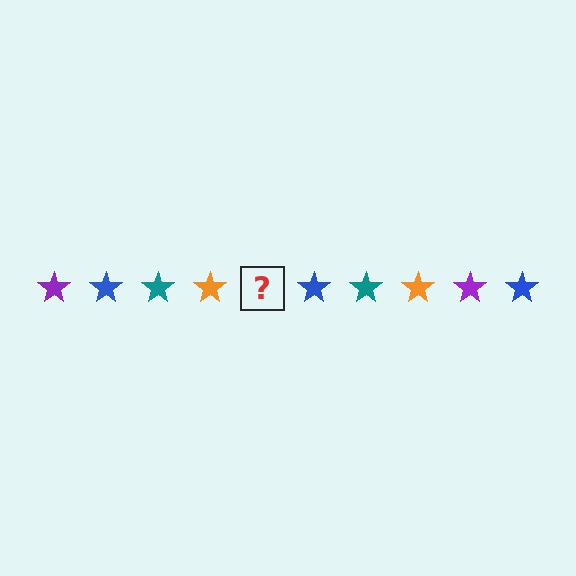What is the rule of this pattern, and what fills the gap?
The rule is that the pattern cycles through purple, blue, teal, orange stars. The gap should be filled with a purple star.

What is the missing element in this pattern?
The missing element is a purple star.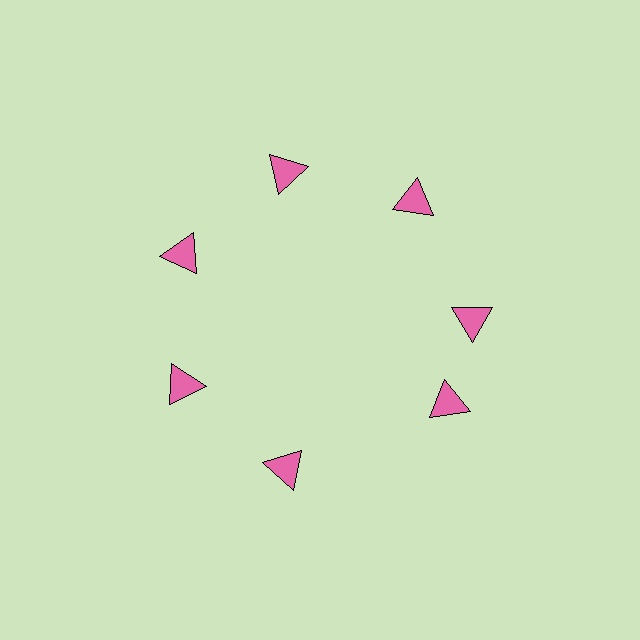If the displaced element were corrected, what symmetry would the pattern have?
It would have 7-fold rotational symmetry — the pattern would map onto itself every 51 degrees.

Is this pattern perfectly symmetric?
No. The 7 pink triangles are arranged in a ring, but one element near the 5 o'clock position is rotated out of alignment along the ring, breaking the 7-fold rotational symmetry.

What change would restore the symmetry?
The symmetry would be restored by rotating it back into even spacing with its neighbors so that all 7 triangles sit at equal angles and equal distance from the center.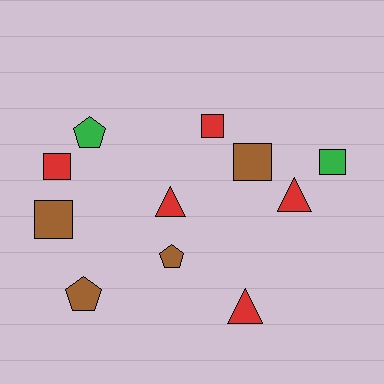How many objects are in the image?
There are 11 objects.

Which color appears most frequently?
Red, with 5 objects.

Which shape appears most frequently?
Square, with 5 objects.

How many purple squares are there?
There are no purple squares.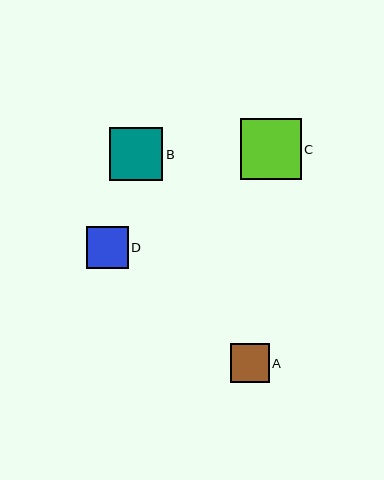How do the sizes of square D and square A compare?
Square D and square A are approximately the same size.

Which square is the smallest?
Square A is the smallest with a size of approximately 39 pixels.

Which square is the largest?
Square C is the largest with a size of approximately 61 pixels.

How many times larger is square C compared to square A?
Square C is approximately 1.6 times the size of square A.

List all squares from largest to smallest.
From largest to smallest: C, B, D, A.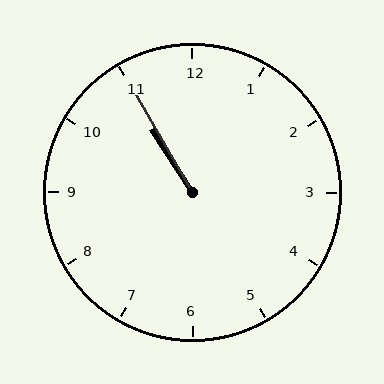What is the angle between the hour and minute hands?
Approximately 2 degrees.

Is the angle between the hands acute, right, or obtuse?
It is acute.